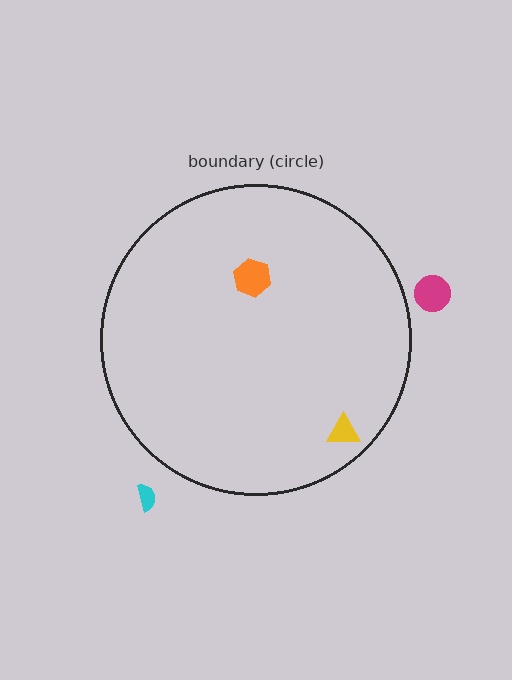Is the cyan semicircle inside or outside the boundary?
Outside.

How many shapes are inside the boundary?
2 inside, 2 outside.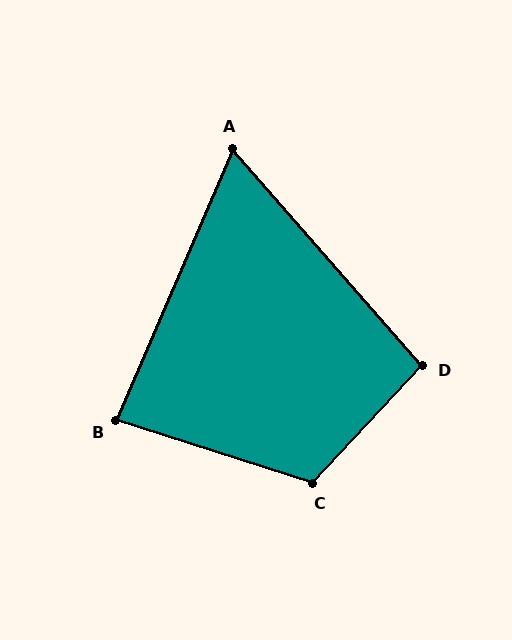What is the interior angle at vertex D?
Approximately 96 degrees (obtuse).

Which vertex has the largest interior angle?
C, at approximately 115 degrees.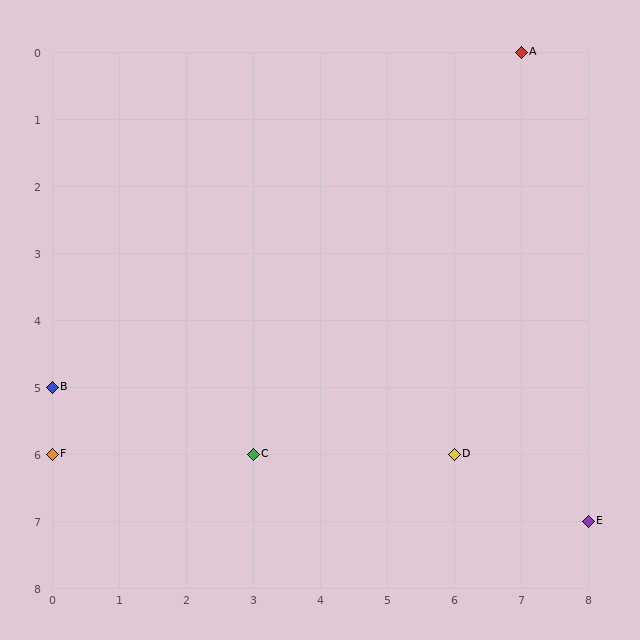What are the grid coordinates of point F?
Point F is at grid coordinates (0, 6).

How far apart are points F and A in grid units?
Points F and A are 7 columns and 6 rows apart (about 9.2 grid units diagonally).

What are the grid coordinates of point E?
Point E is at grid coordinates (8, 7).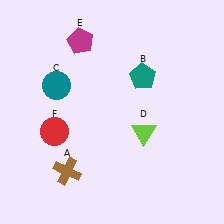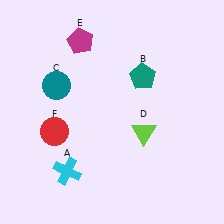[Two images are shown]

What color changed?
The cross (A) changed from brown in Image 1 to cyan in Image 2.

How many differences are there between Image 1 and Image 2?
There is 1 difference between the two images.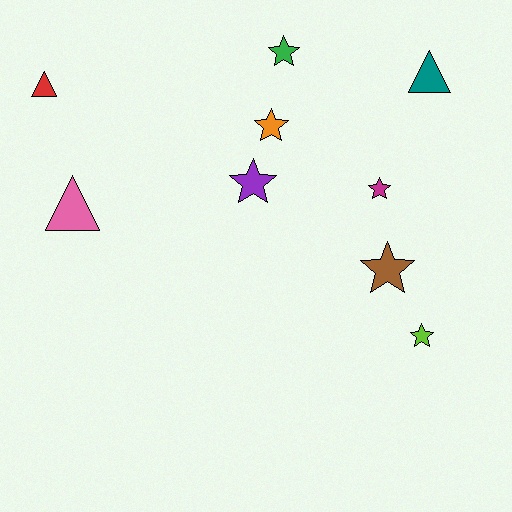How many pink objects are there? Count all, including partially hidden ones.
There is 1 pink object.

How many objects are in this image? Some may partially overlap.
There are 9 objects.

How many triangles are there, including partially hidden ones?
There are 3 triangles.